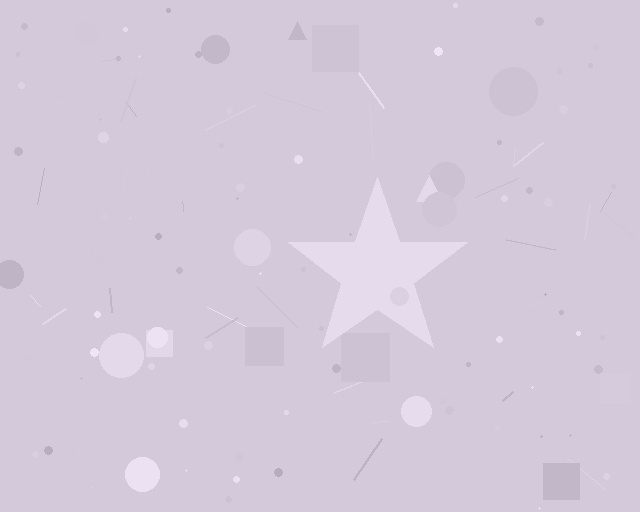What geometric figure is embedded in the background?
A star is embedded in the background.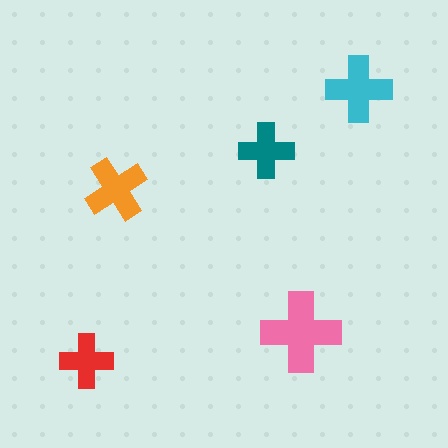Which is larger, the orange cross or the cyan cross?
The cyan one.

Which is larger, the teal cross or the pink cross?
The pink one.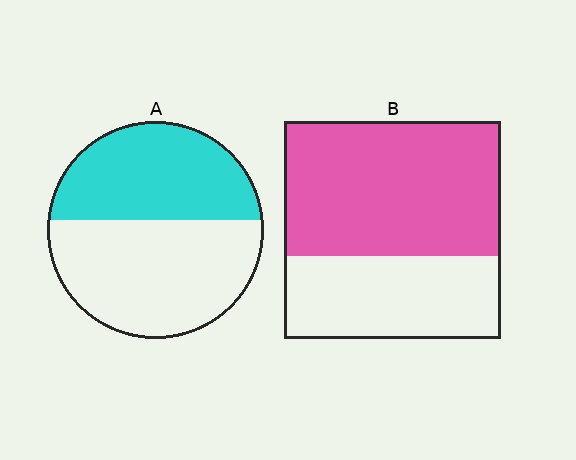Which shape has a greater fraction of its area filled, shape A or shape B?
Shape B.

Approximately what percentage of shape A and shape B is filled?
A is approximately 45% and B is approximately 60%.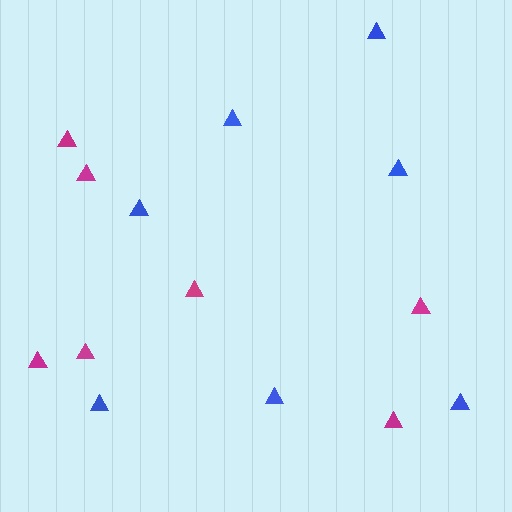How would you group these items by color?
There are 2 groups: one group of magenta triangles (7) and one group of blue triangles (7).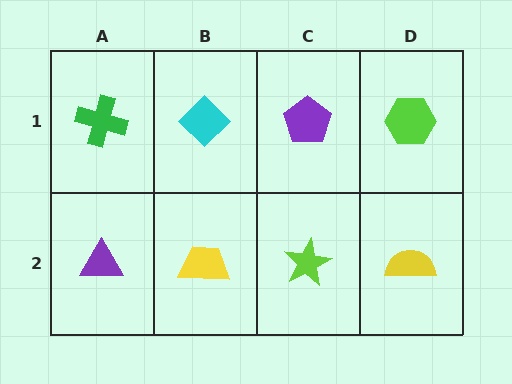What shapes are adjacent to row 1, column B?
A yellow trapezoid (row 2, column B), a green cross (row 1, column A), a purple pentagon (row 1, column C).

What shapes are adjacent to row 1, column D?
A yellow semicircle (row 2, column D), a purple pentagon (row 1, column C).